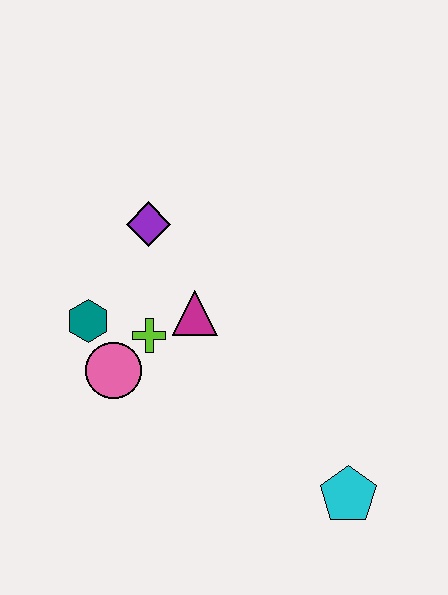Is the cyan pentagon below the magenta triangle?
Yes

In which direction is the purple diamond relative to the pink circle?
The purple diamond is above the pink circle.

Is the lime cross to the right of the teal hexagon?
Yes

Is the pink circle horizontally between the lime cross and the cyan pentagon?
No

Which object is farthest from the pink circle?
The cyan pentagon is farthest from the pink circle.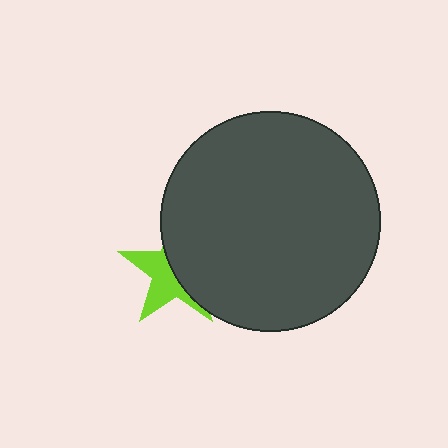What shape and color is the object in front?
The object in front is a dark gray circle.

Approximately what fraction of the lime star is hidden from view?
Roughly 54% of the lime star is hidden behind the dark gray circle.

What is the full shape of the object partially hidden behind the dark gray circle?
The partially hidden object is a lime star.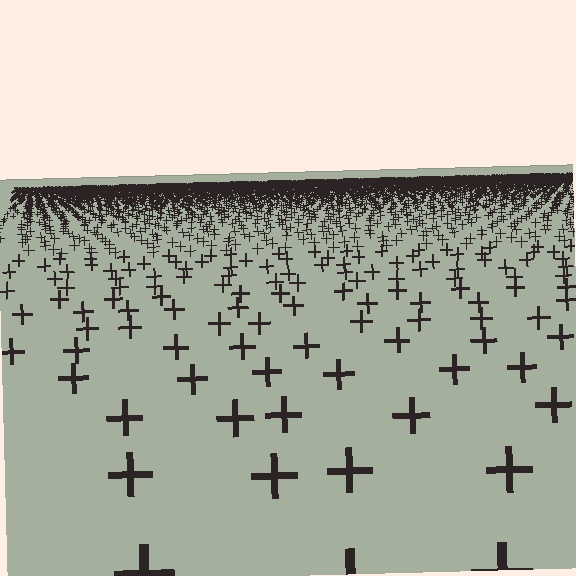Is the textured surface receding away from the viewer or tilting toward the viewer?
The surface is receding away from the viewer. Texture elements get smaller and denser toward the top.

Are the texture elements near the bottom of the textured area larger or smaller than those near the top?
Larger. Near the bottom, elements are closer to the viewer and appear at a bigger on-screen size.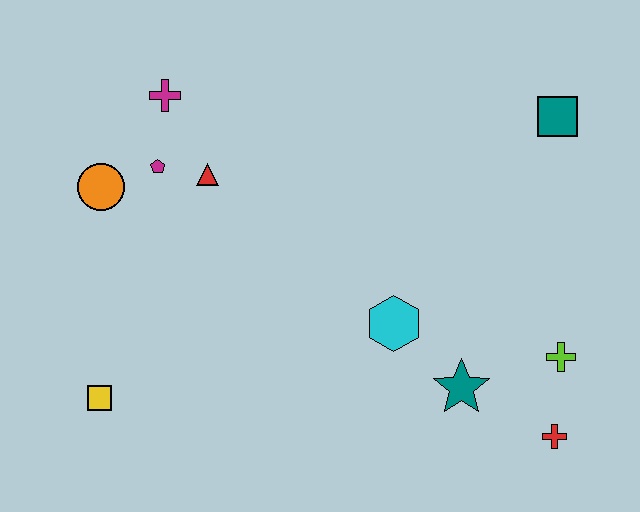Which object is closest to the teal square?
The lime cross is closest to the teal square.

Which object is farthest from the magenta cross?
The red cross is farthest from the magenta cross.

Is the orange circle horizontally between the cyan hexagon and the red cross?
No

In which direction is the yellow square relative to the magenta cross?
The yellow square is below the magenta cross.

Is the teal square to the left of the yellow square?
No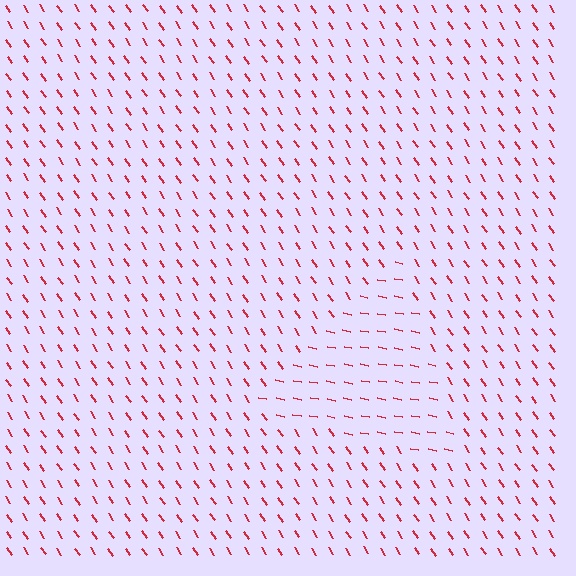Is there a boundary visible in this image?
Yes, there is a texture boundary formed by a change in line orientation.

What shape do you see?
I see a triangle.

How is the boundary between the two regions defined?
The boundary is defined purely by a change in line orientation (approximately 45 degrees difference). All lines are the same color and thickness.